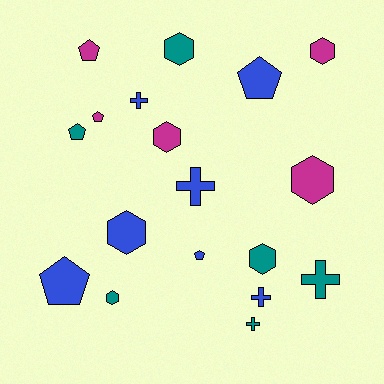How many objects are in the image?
There are 18 objects.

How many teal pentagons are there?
There is 1 teal pentagon.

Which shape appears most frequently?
Hexagon, with 7 objects.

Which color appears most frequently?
Blue, with 7 objects.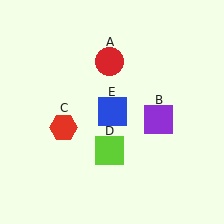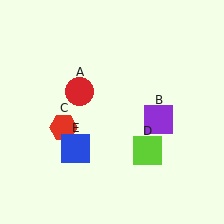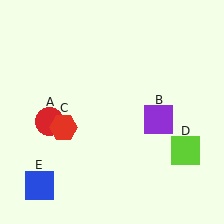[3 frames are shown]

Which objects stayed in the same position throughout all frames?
Purple square (object B) and red hexagon (object C) remained stationary.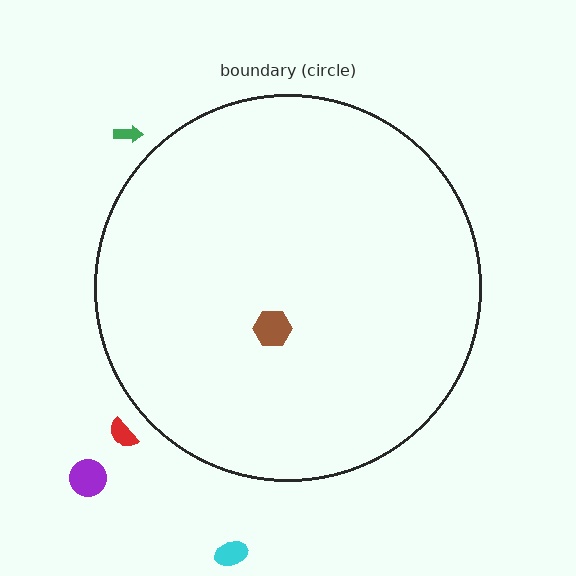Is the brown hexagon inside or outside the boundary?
Inside.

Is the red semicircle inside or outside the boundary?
Outside.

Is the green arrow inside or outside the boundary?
Outside.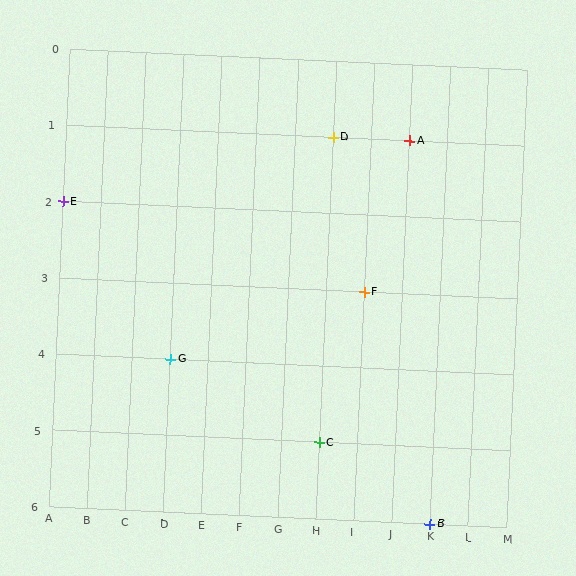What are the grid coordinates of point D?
Point D is at grid coordinates (H, 1).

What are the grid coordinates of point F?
Point F is at grid coordinates (I, 3).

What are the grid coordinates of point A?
Point A is at grid coordinates (J, 1).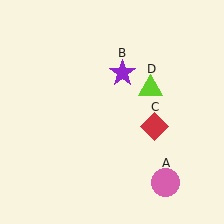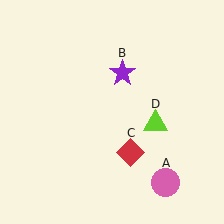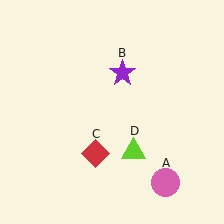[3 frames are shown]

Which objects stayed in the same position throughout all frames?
Pink circle (object A) and purple star (object B) remained stationary.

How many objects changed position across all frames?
2 objects changed position: red diamond (object C), lime triangle (object D).